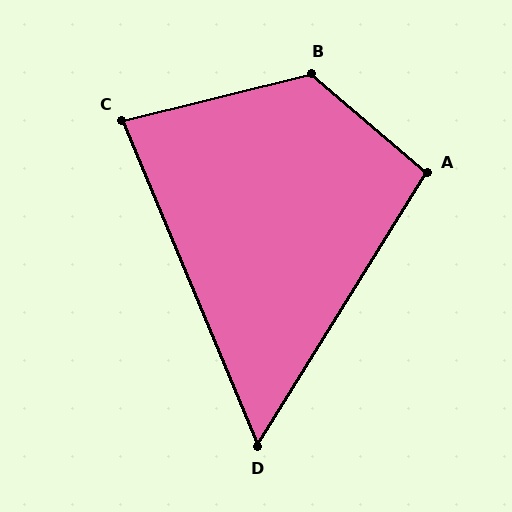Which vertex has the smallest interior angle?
D, at approximately 54 degrees.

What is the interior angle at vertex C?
Approximately 81 degrees (acute).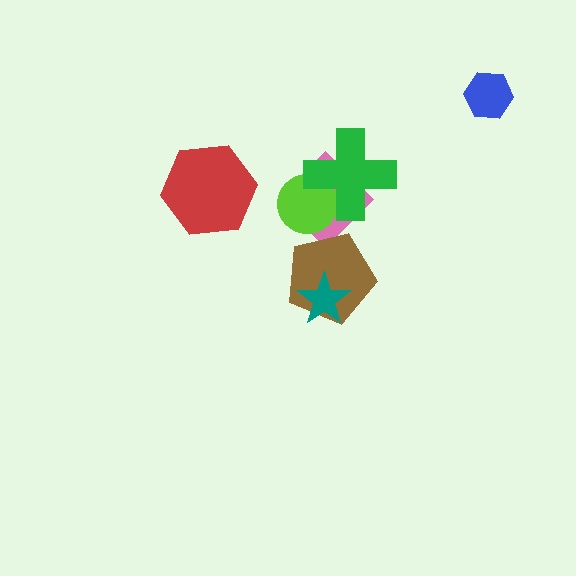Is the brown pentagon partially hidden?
Yes, it is partially covered by another shape.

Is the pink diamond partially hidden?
Yes, it is partially covered by another shape.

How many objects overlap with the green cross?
2 objects overlap with the green cross.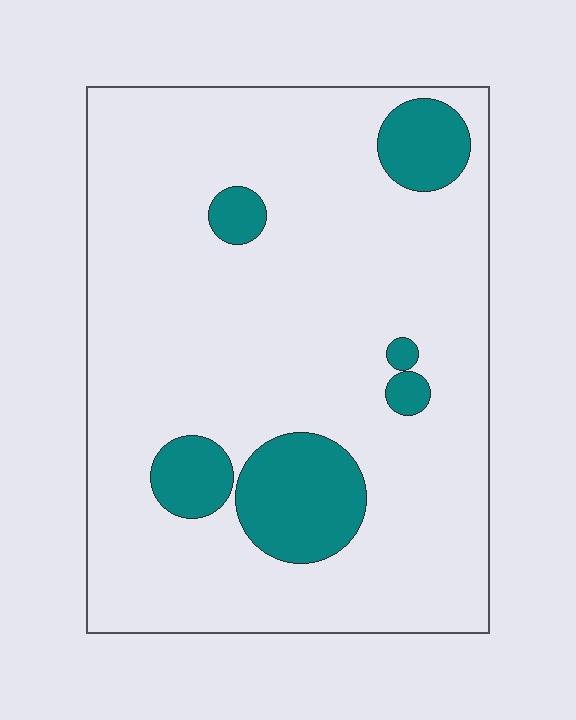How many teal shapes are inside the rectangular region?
6.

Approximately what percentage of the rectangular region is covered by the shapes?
Approximately 15%.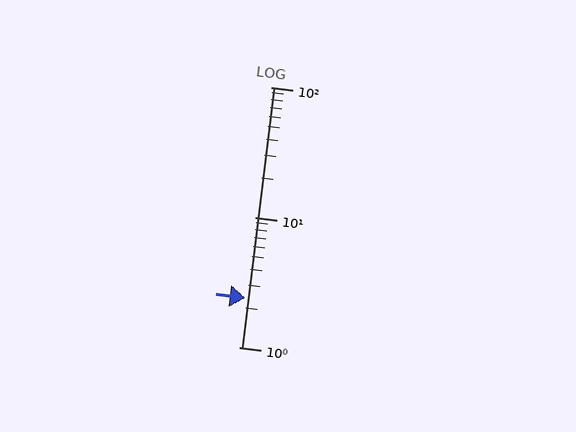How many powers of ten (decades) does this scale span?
The scale spans 2 decades, from 1 to 100.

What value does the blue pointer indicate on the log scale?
The pointer indicates approximately 2.4.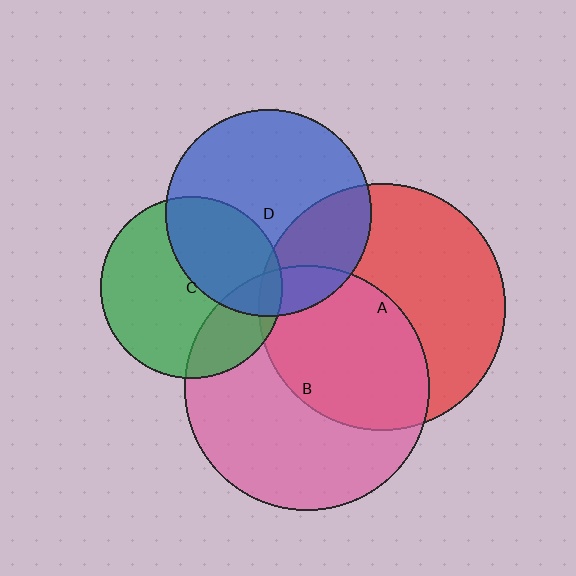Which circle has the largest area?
Circle A (red).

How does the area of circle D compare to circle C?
Approximately 1.3 times.